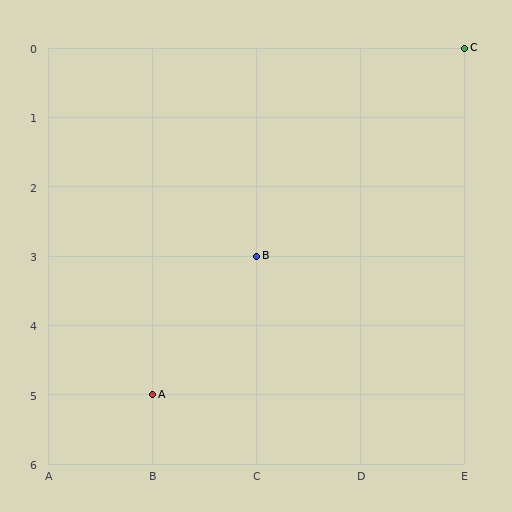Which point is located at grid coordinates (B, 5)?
Point A is at (B, 5).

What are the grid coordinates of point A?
Point A is at grid coordinates (B, 5).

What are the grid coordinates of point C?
Point C is at grid coordinates (E, 0).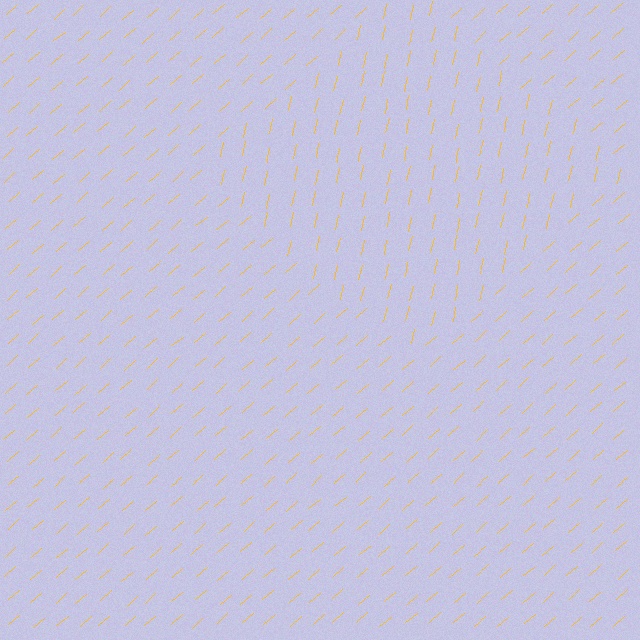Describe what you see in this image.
The image is filled with small yellow line segments. A diamond region in the image has lines oriented differently from the surrounding lines, creating a visible texture boundary.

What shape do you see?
I see a diamond.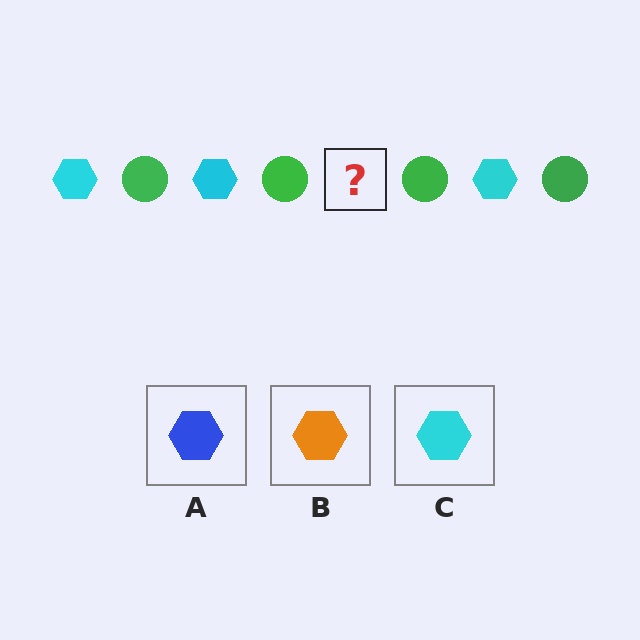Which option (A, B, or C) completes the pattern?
C.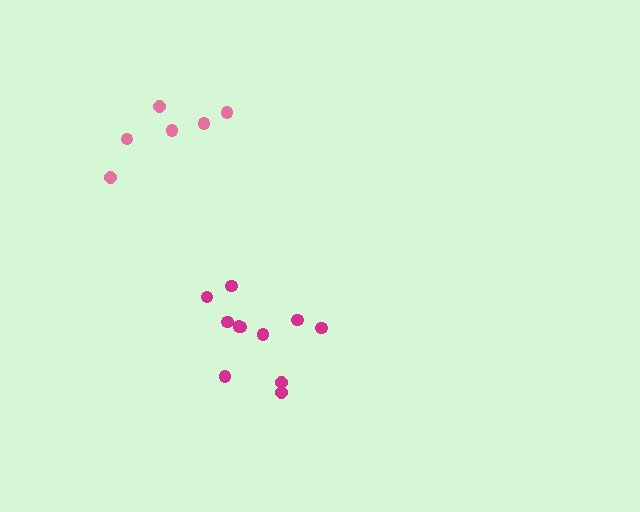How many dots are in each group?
Group 1: 6 dots, Group 2: 11 dots (17 total).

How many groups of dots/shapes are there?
There are 2 groups.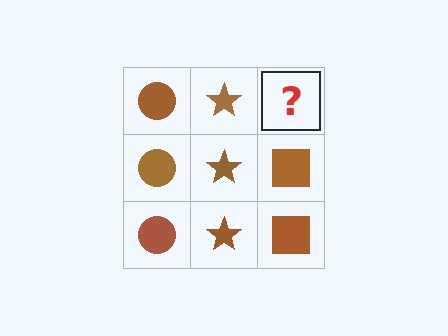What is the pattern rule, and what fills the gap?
The rule is that each column has a consistent shape. The gap should be filled with a brown square.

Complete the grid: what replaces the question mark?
The question mark should be replaced with a brown square.